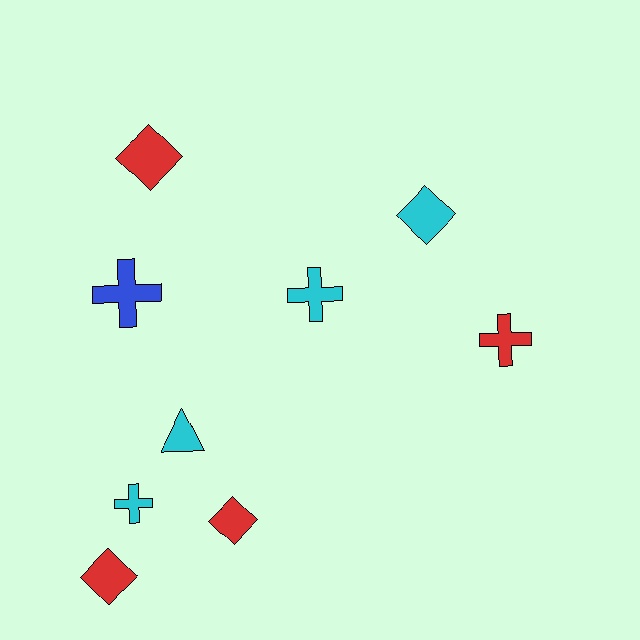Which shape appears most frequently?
Diamond, with 4 objects.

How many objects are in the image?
There are 9 objects.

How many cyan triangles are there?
There is 1 cyan triangle.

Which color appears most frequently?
Red, with 4 objects.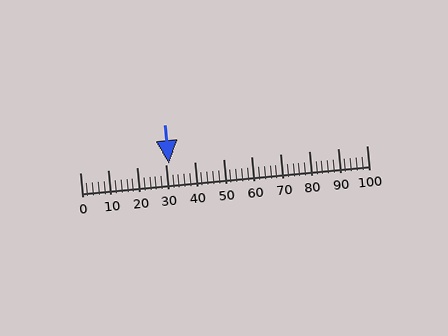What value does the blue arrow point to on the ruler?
The blue arrow points to approximately 31.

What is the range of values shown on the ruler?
The ruler shows values from 0 to 100.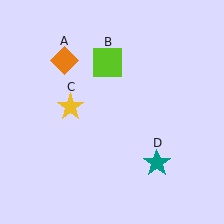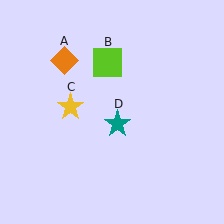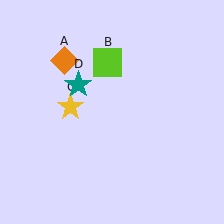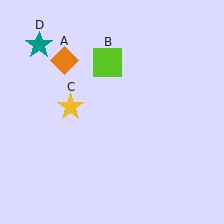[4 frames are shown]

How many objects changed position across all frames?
1 object changed position: teal star (object D).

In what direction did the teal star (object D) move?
The teal star (object D) moved up and to the left.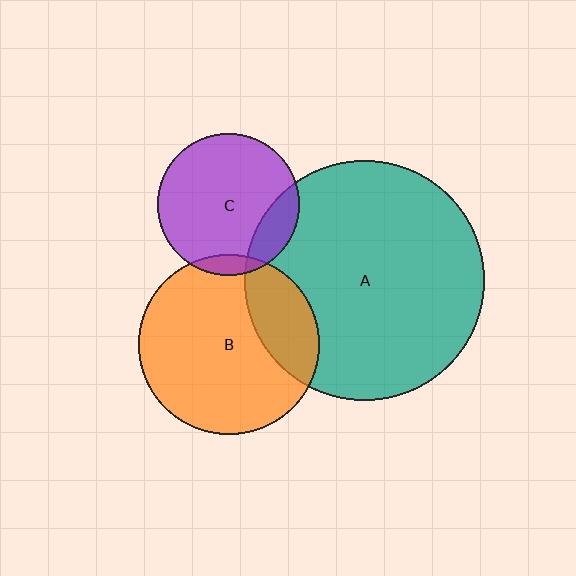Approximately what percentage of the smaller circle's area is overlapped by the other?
Approximately 5%.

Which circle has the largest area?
Circle A (teal).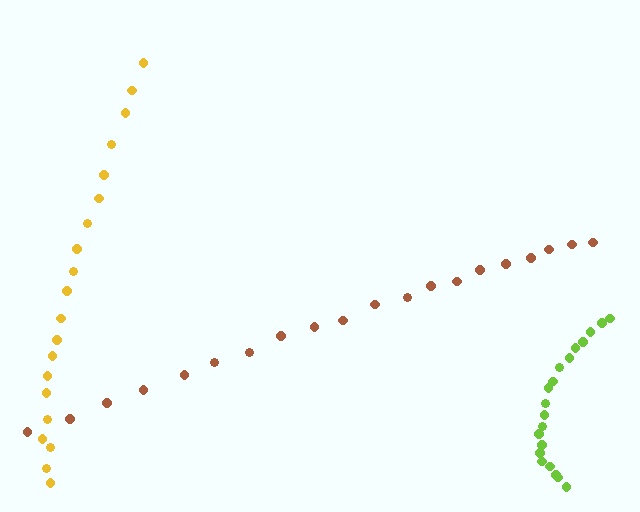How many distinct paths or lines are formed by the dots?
There are 3 distinct paths.